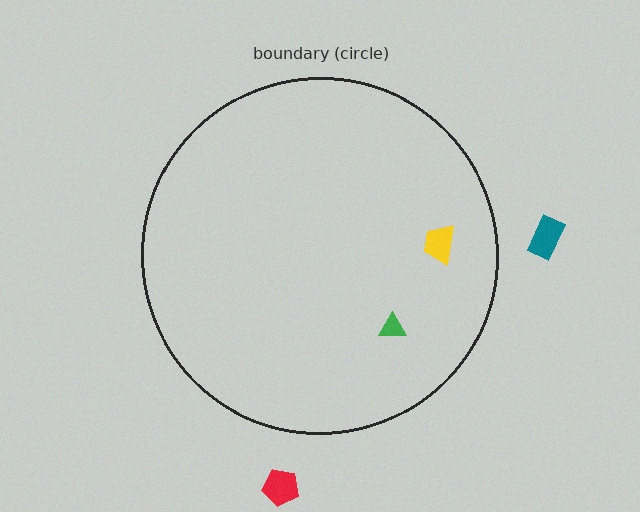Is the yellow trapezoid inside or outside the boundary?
Inside.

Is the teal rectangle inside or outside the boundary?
Outside.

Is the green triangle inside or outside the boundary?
Inside.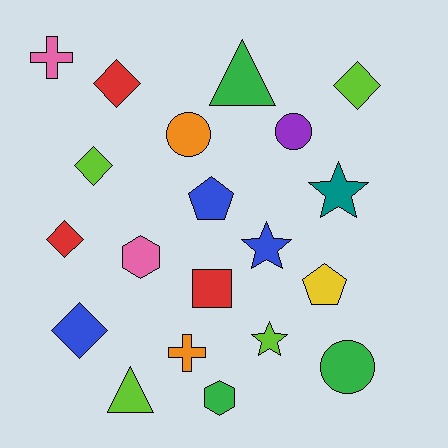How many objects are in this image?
There are 20 objects.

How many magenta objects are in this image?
There are no magenta objects.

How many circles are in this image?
There are 3 circles.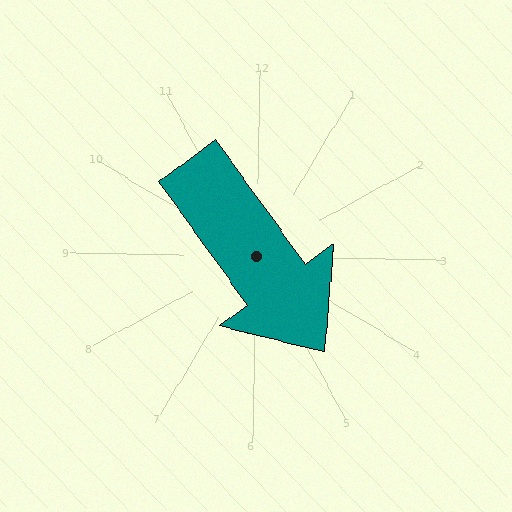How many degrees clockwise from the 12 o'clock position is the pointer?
Approximately 143 degrees.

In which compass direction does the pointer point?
Southeast.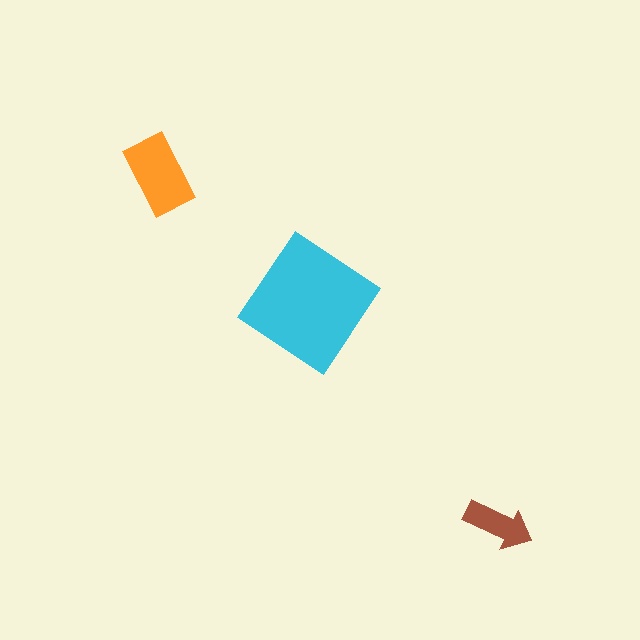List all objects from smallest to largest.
The brown arrow, the orange rectangle, the cyan diamond.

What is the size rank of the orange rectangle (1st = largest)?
2nd.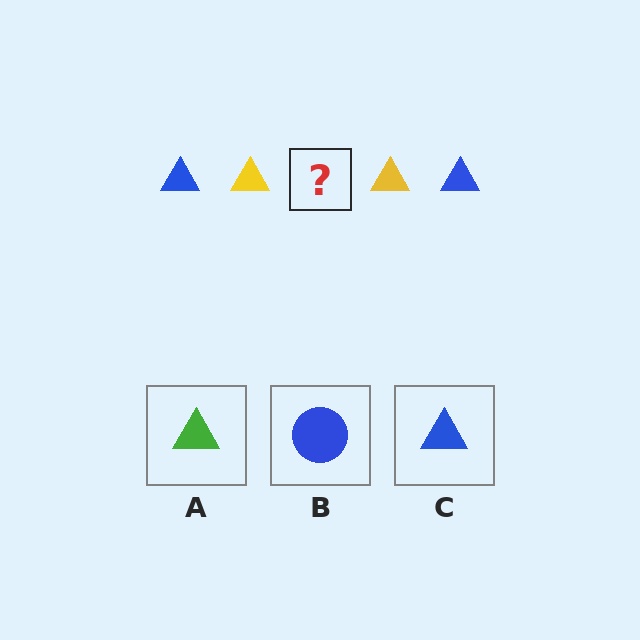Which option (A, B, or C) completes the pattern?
C.